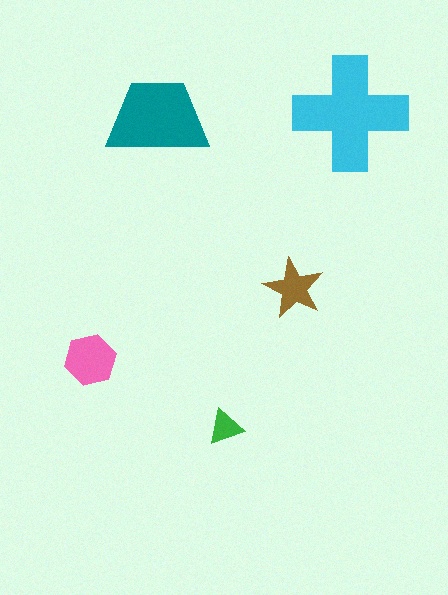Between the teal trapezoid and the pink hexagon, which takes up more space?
The teal trapezoid.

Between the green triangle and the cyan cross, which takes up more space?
The cyan cross.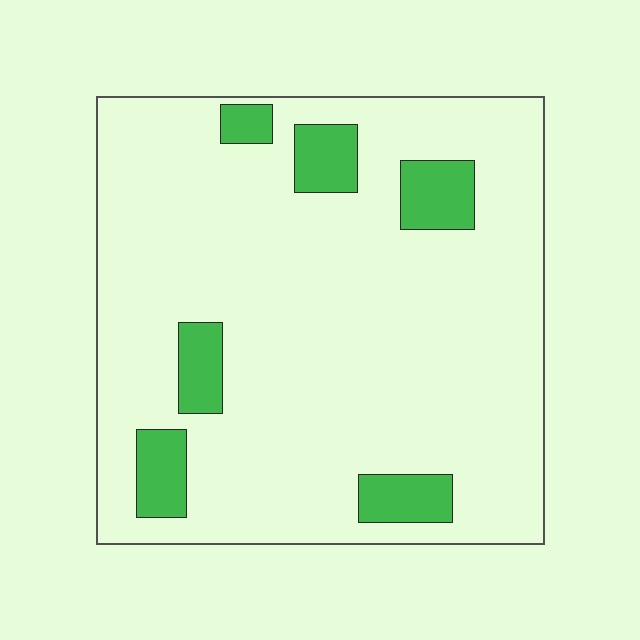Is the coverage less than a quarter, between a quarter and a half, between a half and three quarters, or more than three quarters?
Less than a quarter.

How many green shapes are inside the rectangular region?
6.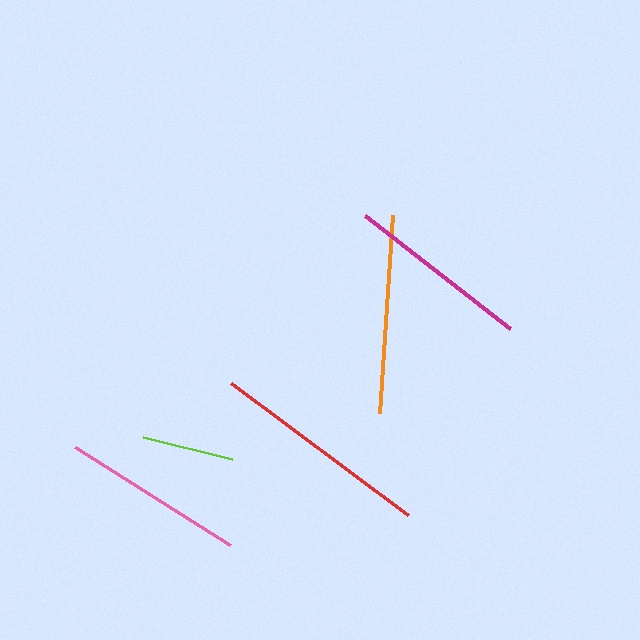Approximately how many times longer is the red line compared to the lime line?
The red line is approximately 2.4 times the length of the lime line.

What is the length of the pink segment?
The pink segment is approximately 183 pixels long.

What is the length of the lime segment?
The lime segment is approximately 92 pixels long.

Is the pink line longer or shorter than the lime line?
The pink line is longer than the lime line.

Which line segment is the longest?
The red line is the longest at approximately 221 pixels.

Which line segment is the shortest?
The lime line is the shortest at approximately 92 pixels.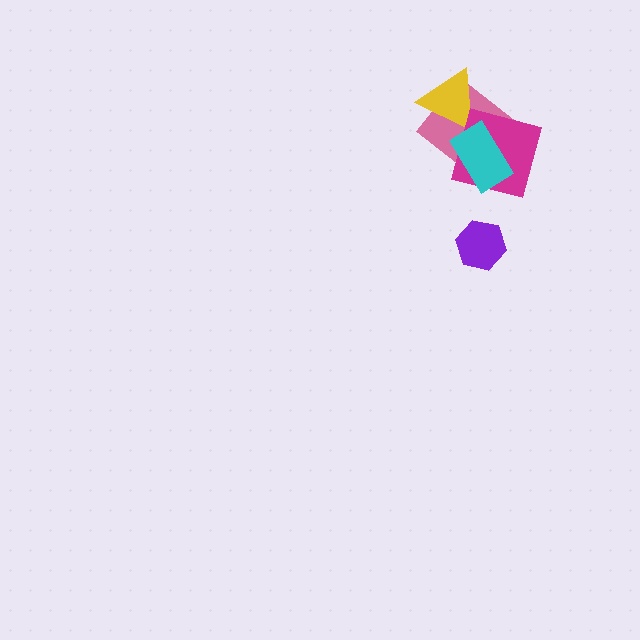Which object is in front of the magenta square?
The cyan rectangle is in front of the magenta square.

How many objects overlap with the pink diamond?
3 objects overlap with the pink diamond.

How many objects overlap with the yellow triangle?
1 object overlaps with the yellow triangle.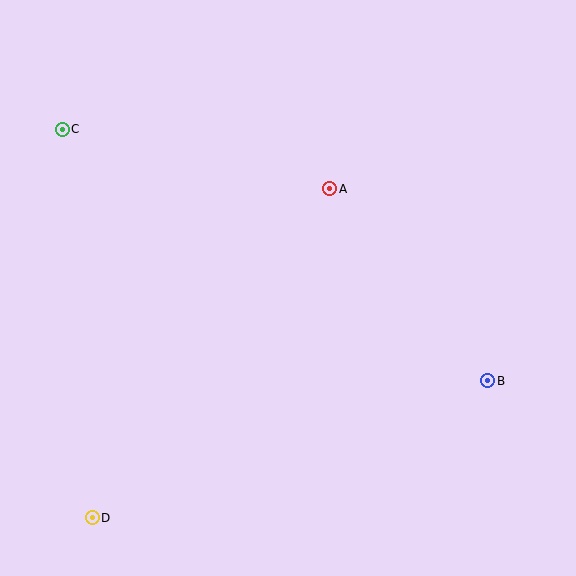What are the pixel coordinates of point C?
Point C is at (62, 129).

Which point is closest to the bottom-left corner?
Point D is closest to the bottom-left corner.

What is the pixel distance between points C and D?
The distance between C and D is 390 pixels.